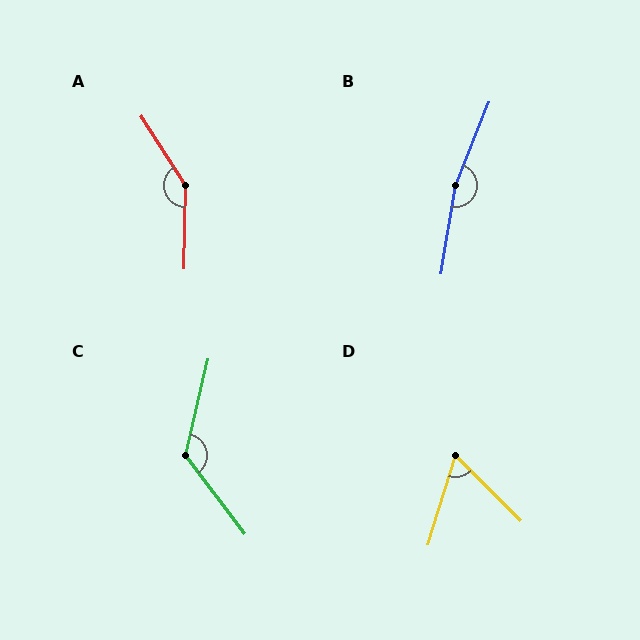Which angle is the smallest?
D, at approximately 62 degrees.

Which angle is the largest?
B, at approximately 168 degrees.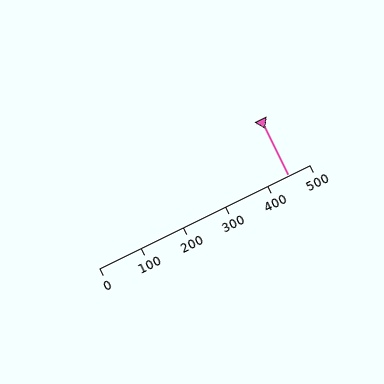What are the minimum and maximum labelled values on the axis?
The axis runs from 0 to 500.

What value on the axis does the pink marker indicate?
The marker indicates approximately 450.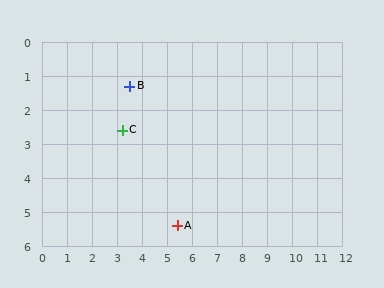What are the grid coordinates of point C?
Point C is at approximately (3.2, 2.6).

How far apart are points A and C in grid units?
Points A and C are about 3.6 grid units apart.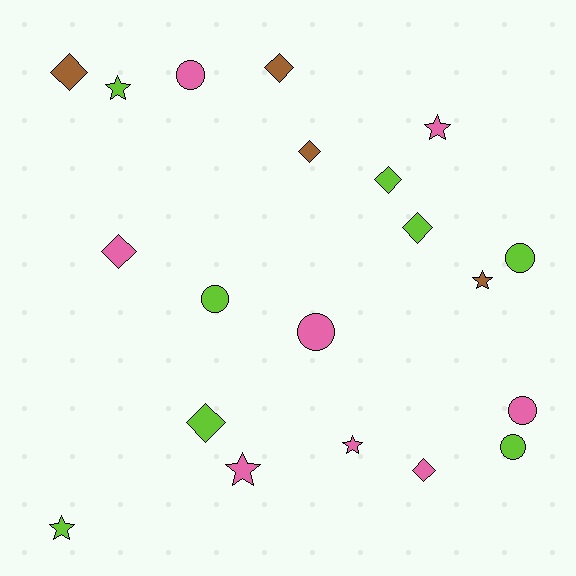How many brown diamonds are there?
There are 3 brown diamonds.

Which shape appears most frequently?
Diamond, with 8 objects.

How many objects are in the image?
There are 20 objects.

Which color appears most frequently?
Pink, with 8 objects.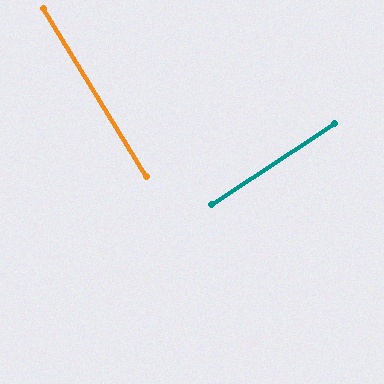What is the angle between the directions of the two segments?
Approximately 88 degrees.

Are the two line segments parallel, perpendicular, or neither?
Perpendicular — they meet at approximately 88°.